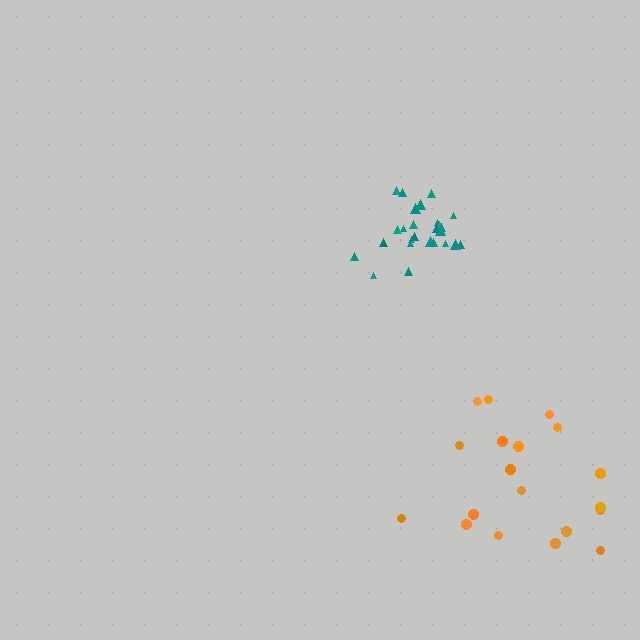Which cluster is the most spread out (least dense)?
Orange.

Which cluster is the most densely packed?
Teal.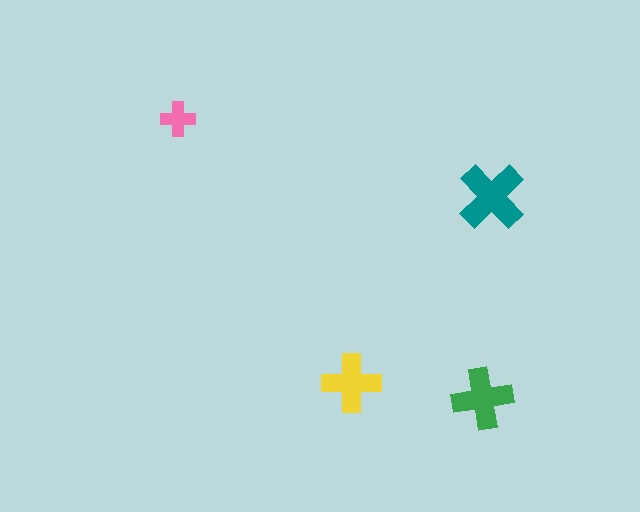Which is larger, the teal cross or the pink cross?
The teal one.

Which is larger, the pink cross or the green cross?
The green one.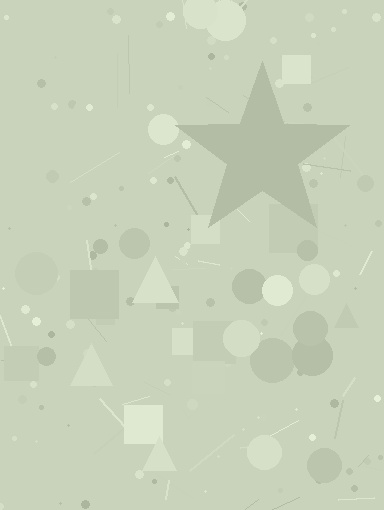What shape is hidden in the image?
A star is hidden in the image.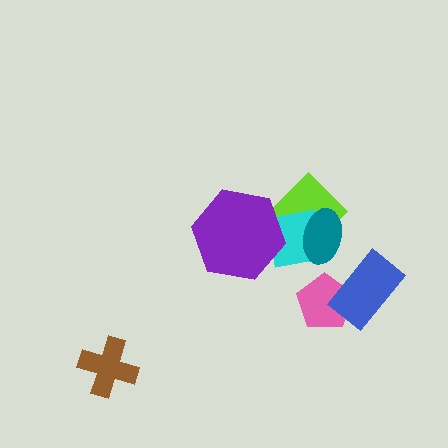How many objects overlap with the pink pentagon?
1 object overlaps with the pink pentagon.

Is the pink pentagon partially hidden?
Yes, it is partially covered by another shape.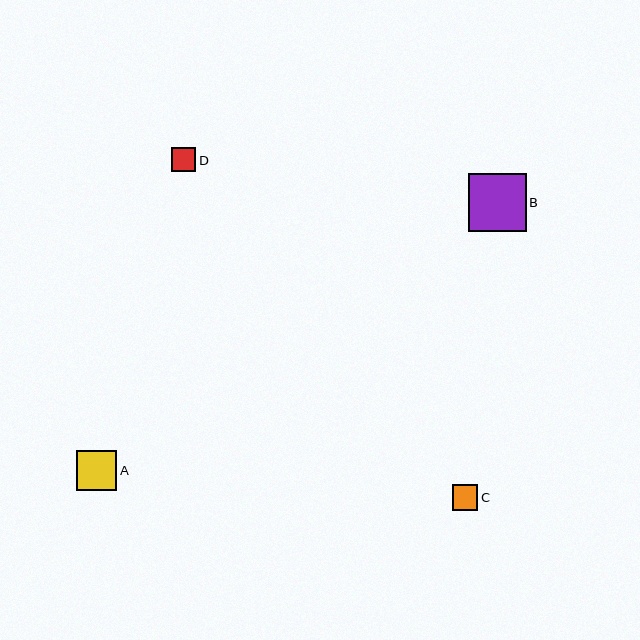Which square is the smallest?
Square D is the smallest with a size of approximately 24 pixels.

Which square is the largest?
Square B is the largest with a size of approximately 58 pixels.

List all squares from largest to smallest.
From largest to smallest: B, A, C, D.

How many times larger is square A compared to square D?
Square A is approximately 1.6 times the size of square D.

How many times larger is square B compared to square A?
Square B is approximately 1.4 times the size of square A.